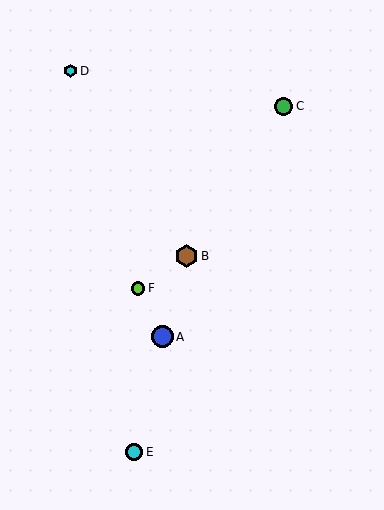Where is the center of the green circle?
The center of the green circle is at (284, 106).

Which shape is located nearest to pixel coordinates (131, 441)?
The cyan circle (labeled E) at (134, 452) is nearest to that location.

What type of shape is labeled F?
Shape F is a lime circle.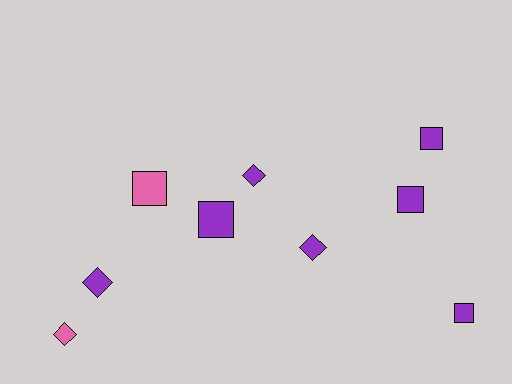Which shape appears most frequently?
Square, with 5 objects.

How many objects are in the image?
There are 9 objects.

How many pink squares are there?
There is 1 pink square.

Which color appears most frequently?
Purple, with 7 objects.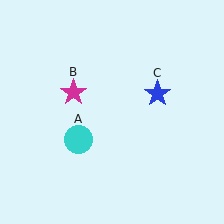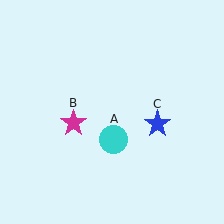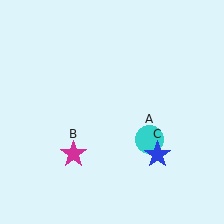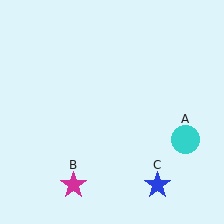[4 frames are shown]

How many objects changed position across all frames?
3 objects changed position: cyan circle (object A), magenta star (object B), blue star (object C).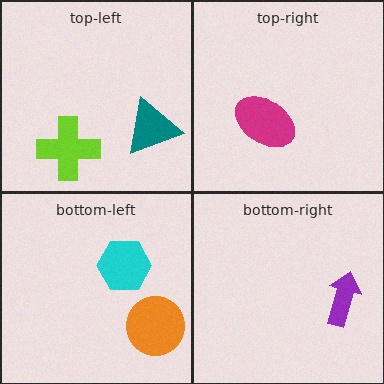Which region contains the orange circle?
The bottom-left region.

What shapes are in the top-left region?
The teal triangle, the lime cross.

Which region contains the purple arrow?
The bottom-right region.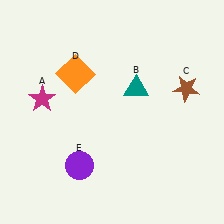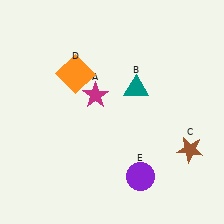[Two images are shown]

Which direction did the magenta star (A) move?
The magenta star (A) moved right.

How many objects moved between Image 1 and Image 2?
3 objects moved between the two images.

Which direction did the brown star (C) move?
The brown star (C) moved down.